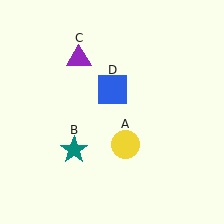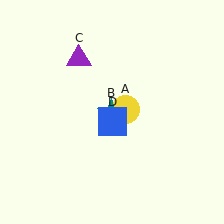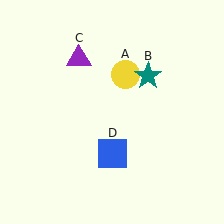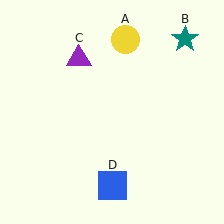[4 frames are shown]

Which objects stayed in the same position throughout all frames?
Purple triangle (object C) remained stationary.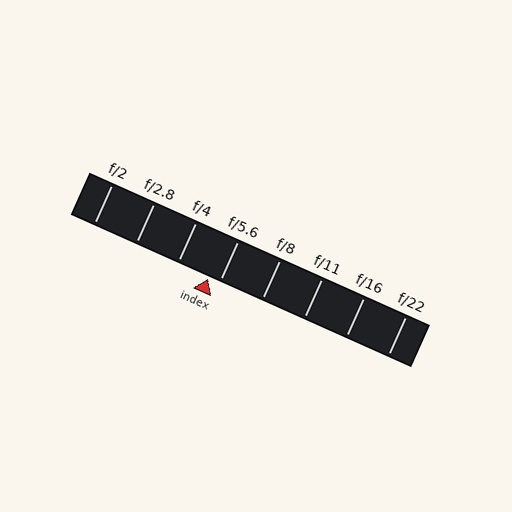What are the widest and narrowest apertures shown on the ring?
The widest aperture shown is f/2 and the narrowest is f/22.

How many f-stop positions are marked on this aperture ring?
There are 8 f-stop positions marked.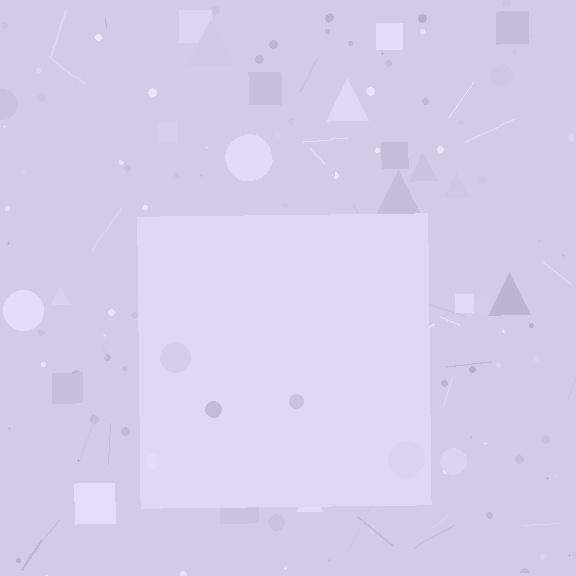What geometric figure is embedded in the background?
A square is embedded in the background.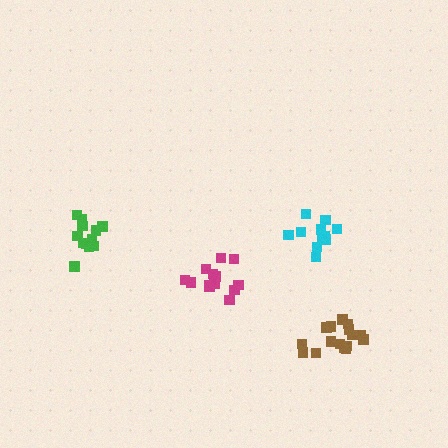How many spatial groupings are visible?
There are 4 spatial groupings.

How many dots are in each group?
Group 1: 11 dots, Group 2: 12 dots, Group 3: 13 dots, Group 4: 16 dots (52 total).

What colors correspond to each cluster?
The clusters are colored: cyan, green, magenta, brown.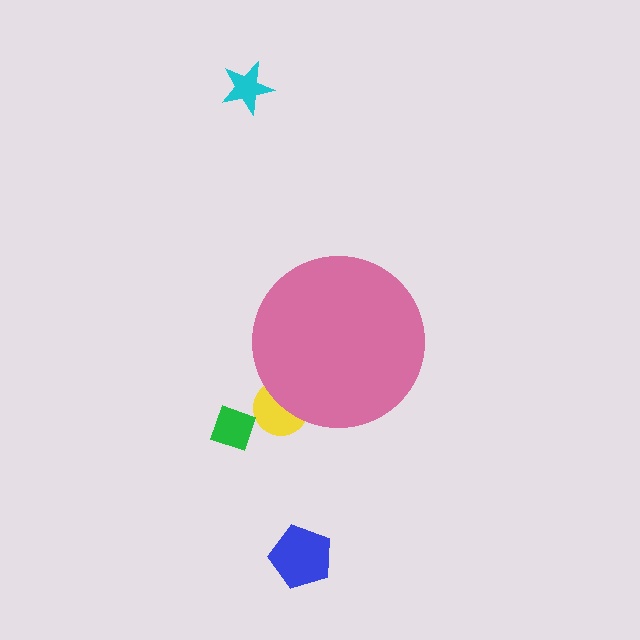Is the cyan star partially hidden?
No, the cyan star is fully visible.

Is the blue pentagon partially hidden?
No, the blue pentagon is fully visible.